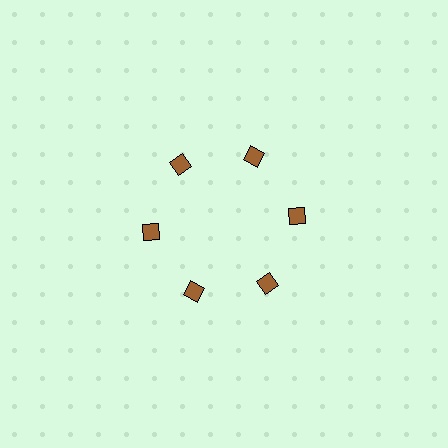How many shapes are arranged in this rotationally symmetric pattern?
There are 6 shapes, arranged in 6 groups of 1.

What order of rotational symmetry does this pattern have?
This pattern has 6-fold rotational symmetry.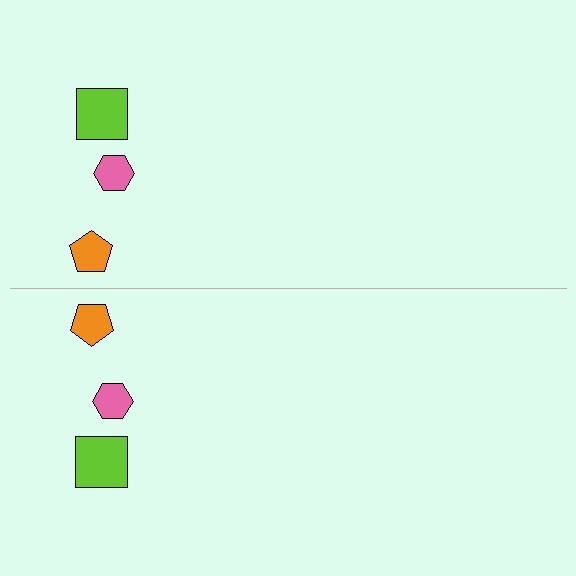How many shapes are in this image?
There are 6 shapes in this image.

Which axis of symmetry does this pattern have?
The pattern has a horizontal axis of symmetry running through the center of the image.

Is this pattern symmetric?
Yes, this pattern has bilateral (reflection) symmetry.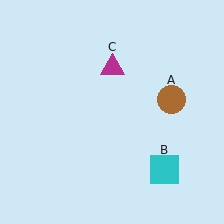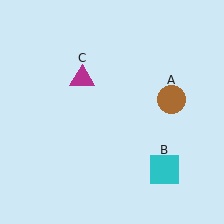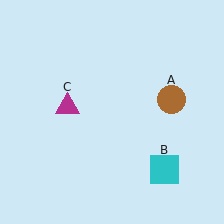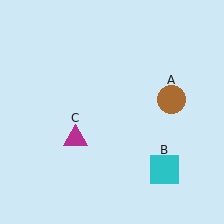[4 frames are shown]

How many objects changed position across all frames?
1 object changed position: magenta triangle (object C).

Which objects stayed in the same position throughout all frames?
Brown circle (object A) and cyan square (object B) remained stationary.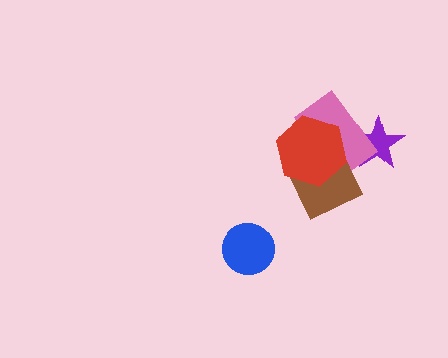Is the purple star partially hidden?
Yes, it is partially covered by another shape.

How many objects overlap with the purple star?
1 object overlaps with the purple star.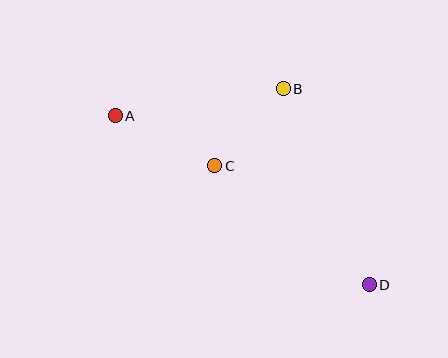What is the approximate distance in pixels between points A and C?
The distance between A and C is approximately 111 pixels.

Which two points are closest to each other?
Points B and C are closest to each other.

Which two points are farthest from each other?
Points A and D are farthest from each other.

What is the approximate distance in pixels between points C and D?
The distance between C and D is approximately 195 pixels.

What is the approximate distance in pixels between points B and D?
The distance between B and D is approximately 214 pixels.